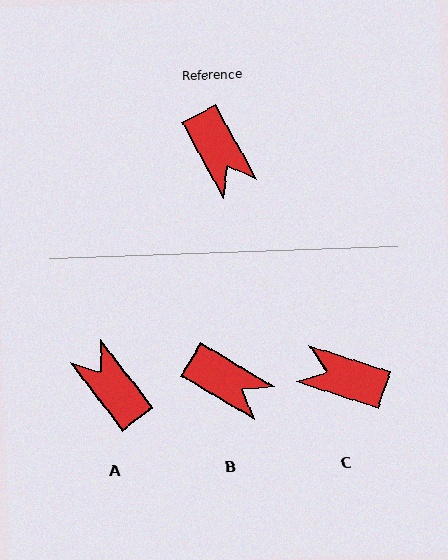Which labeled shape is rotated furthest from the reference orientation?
A, about 172 degrees away.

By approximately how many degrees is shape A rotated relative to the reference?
Approximately 172 degrees clockwise.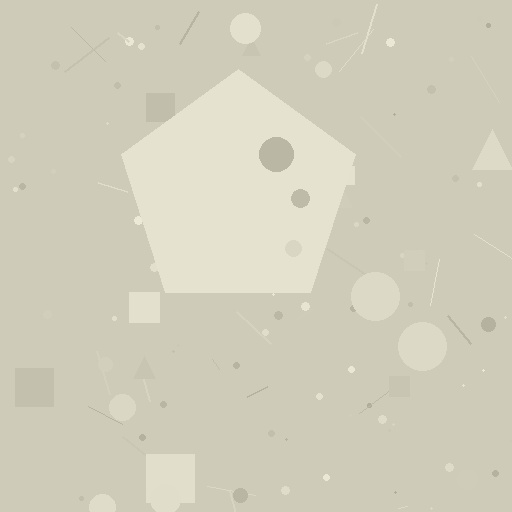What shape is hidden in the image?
A pentagon is hidden in the image.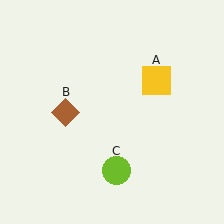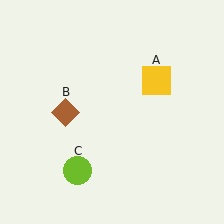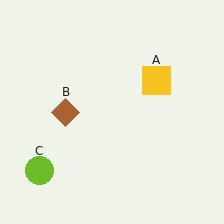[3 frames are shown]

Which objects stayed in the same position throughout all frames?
Yellow square (object A) and brown diamond (object B) remained stationary.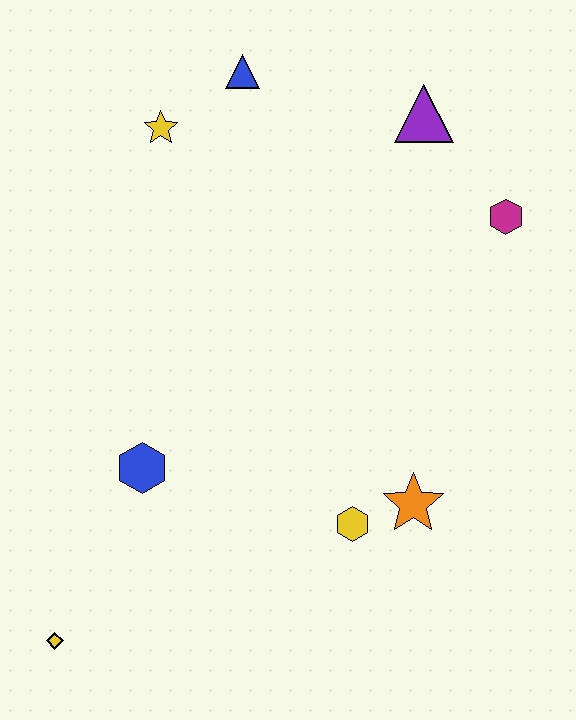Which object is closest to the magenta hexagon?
The purple triangle is closest to the magenta hexagon.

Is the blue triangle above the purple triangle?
Yes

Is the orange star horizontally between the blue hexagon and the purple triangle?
Yes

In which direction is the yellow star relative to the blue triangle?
The yellow star is to the left of the blue triangle.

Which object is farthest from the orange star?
The blue triangle is farthest from the orange star.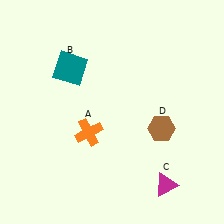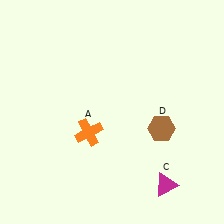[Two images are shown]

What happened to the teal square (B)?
The teal square (B) was removed in Image 2. It was in the top-left area of Image 1.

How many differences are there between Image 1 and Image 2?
There is 1 difference between the two images.